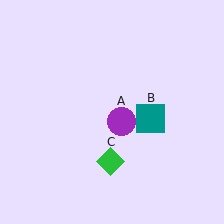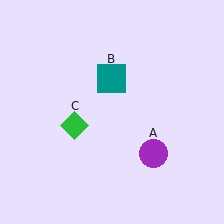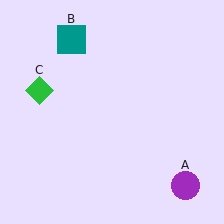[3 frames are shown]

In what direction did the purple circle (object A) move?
The purple circle (object A) moved down and to the right.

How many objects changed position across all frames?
3 objects changed position: purple circle (object A), teal square (object B), green diamond (object C).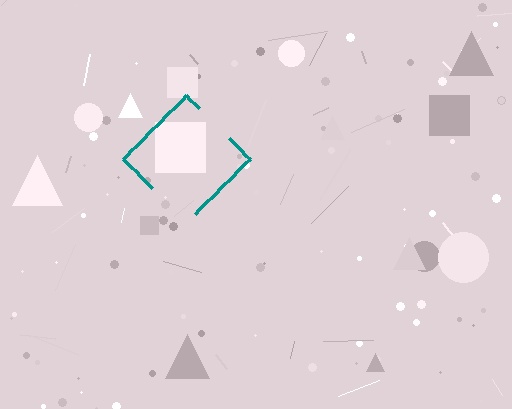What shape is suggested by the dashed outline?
The dashed outline suggests a diamond.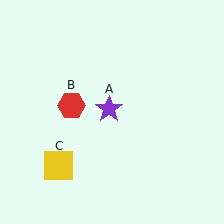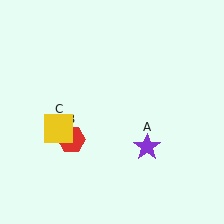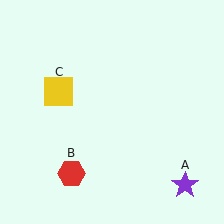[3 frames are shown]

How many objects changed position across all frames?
3 objects changed position: purple star (object A), red hexagon (object B), yellow square (object C).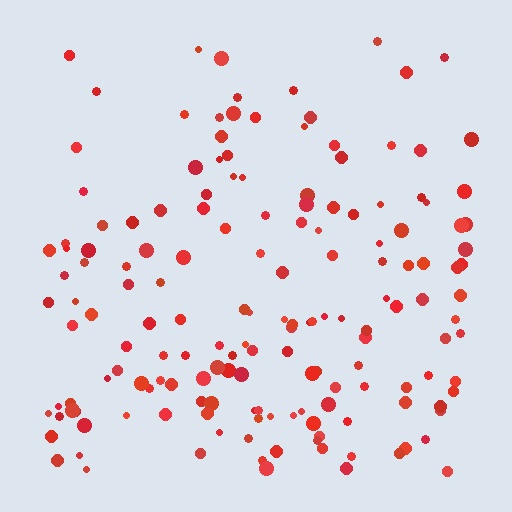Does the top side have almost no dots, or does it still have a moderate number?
Still a moderate number, just noticeably fewer than the bottom.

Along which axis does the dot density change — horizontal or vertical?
Vertical.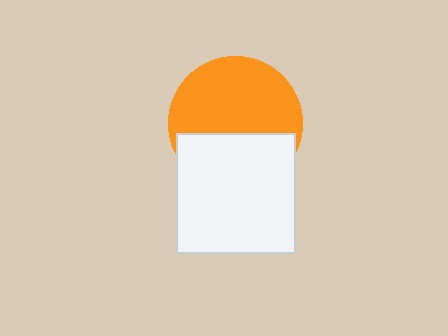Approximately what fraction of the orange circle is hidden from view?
Roughly 39% of the orange circle is hidden behind the white square.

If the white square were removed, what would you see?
You would see the complete orange circle.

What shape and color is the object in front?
The object in front is a white square.